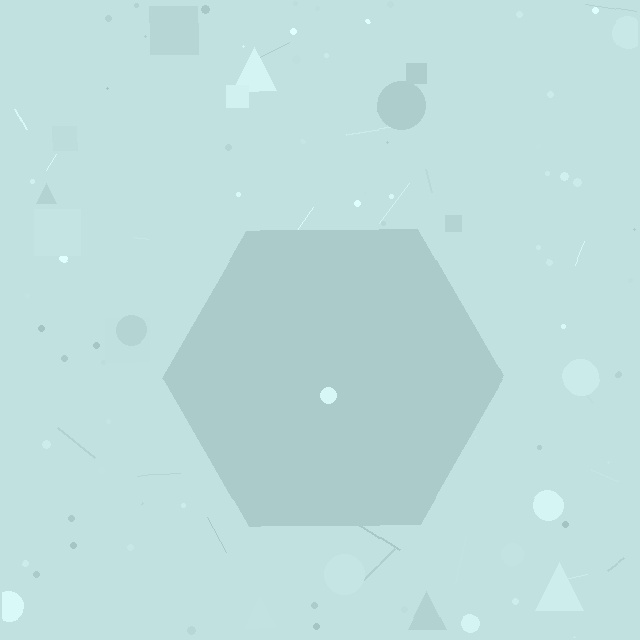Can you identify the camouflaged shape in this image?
The camouflaged shape is a hexagon.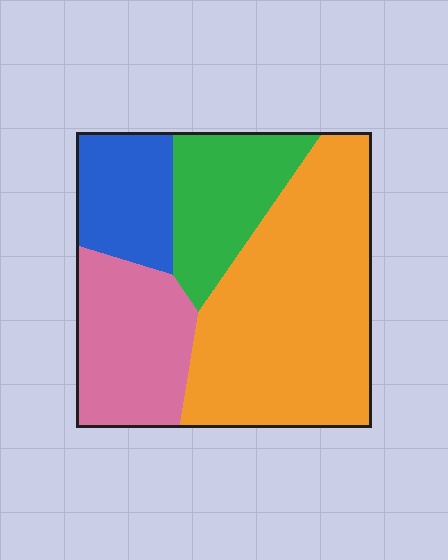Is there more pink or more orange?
Orange.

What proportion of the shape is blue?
Blue takes up about one eighth (1/8) of the shape.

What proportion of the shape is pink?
Pink covers around 20% of the shape.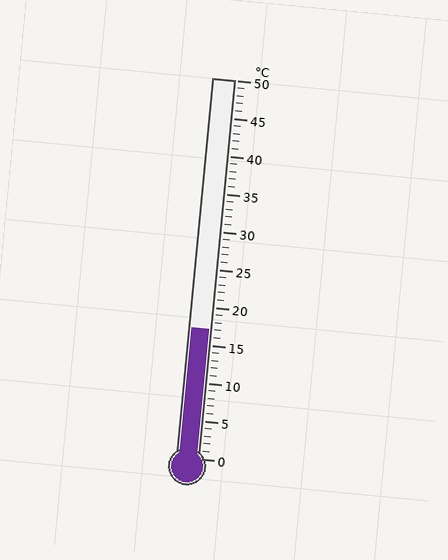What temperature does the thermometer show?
The thermometer shows approximately 17°C.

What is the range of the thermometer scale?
The thermometer scale ranges from 0°C to 50°C.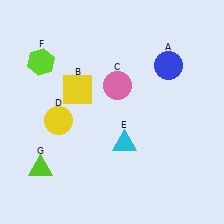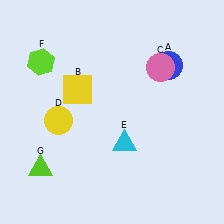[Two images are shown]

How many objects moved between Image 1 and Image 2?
1 object moved between the two images.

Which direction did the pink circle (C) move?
The pink circle (C) moved right.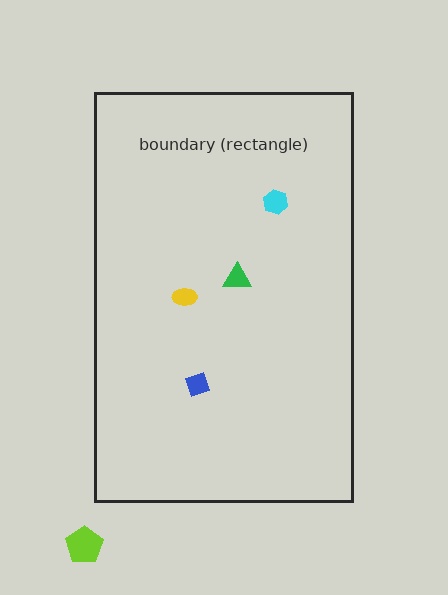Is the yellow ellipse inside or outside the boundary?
Inside.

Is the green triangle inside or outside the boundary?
Inside.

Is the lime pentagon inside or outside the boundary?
Outside.